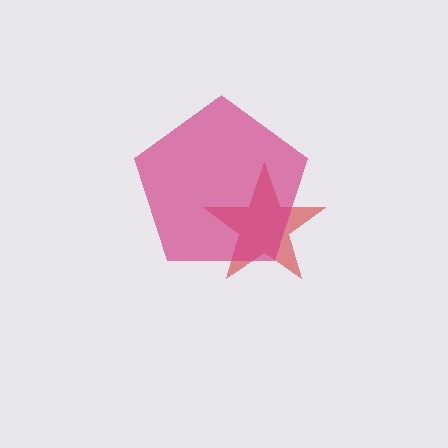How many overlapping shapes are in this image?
There are 2 overlapping shapes in the image.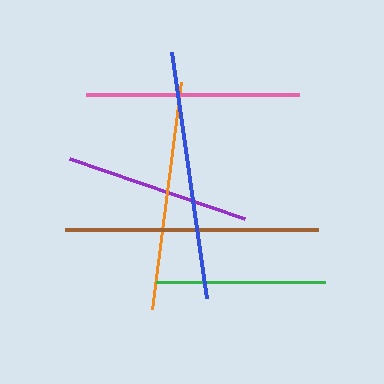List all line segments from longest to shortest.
From longest to shortest: brown, blue, orange, pink, purple, green.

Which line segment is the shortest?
The green line is the shortest at approximately 169 pixels.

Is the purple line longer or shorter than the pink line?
The pink line is longer than the purple line.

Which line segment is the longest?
The brown line is the longest at approximately 252 pixels.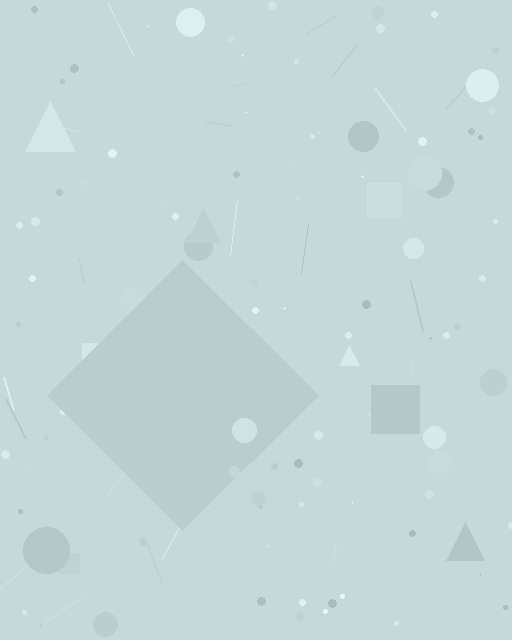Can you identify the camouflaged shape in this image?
The camouflaged shape is a diamond.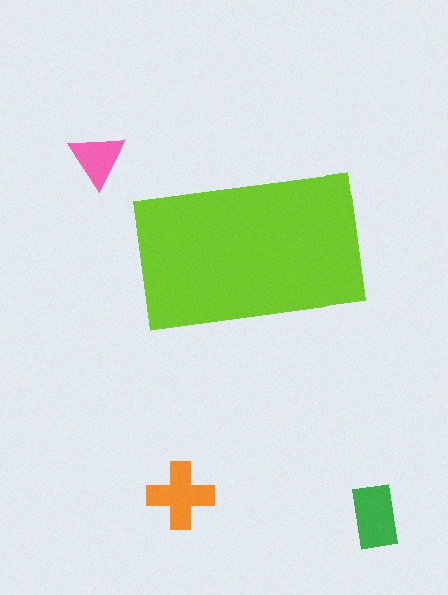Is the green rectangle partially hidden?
No, the green rectangle is fully visible.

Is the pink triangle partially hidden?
No, the pink triangle is fully visible.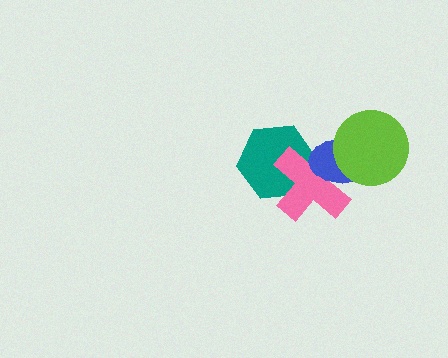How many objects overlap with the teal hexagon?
2 objects overlap with the teal hexagon.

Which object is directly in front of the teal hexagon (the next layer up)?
The pink cross is directly in front of the teal hexagon.